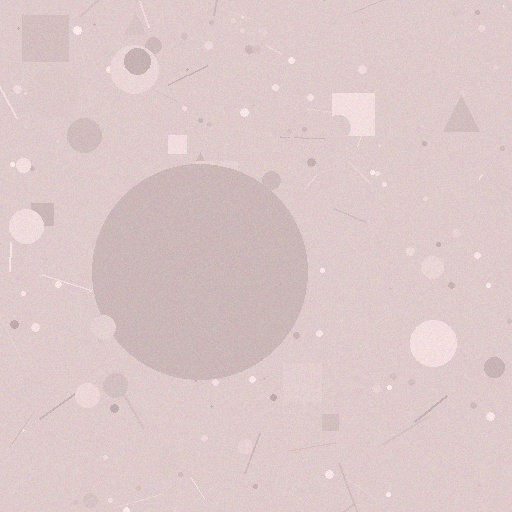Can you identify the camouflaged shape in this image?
The camouflaged shape is a circle.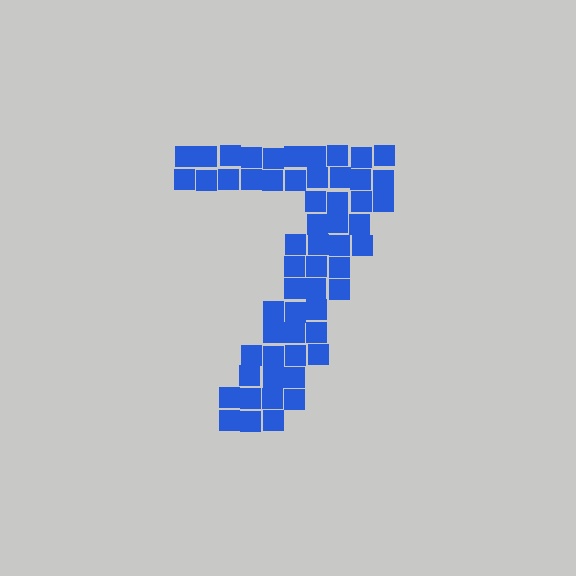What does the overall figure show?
The overall figure shows the digit 7.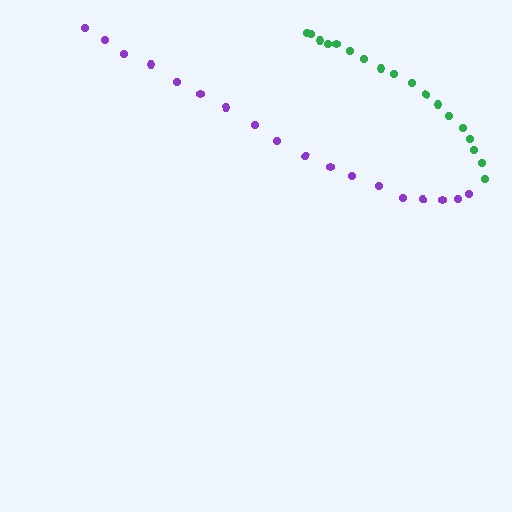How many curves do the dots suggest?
There are 2 distinct paths.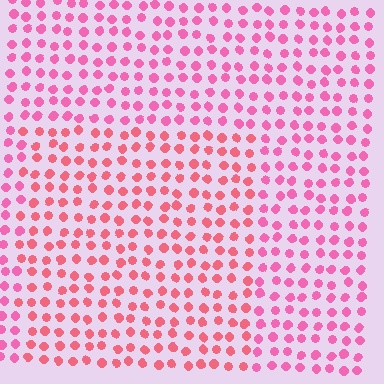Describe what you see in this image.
The image is filled with small pink elements in a uniform arrangement. A rectangle-shaped region is visible where the elements are tinted to a slightly different hue, forming a subtle color boundary.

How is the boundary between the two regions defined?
The boundary is defined purely by a slight shift in hue (about 22 degrees). Spacing, size, and orientation are identical on both sides.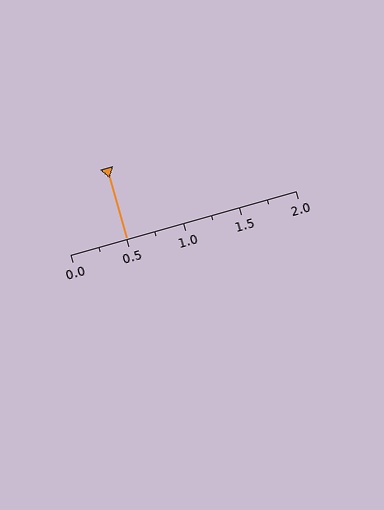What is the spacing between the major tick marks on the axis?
The major ticks are spaced 0.5 apart.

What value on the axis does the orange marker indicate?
The marker indicates approximately 0.5.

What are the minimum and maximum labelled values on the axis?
The axis runs from 0.0 to 2.0.